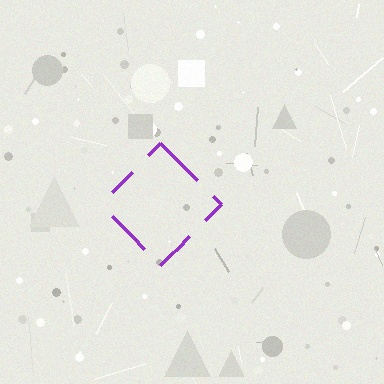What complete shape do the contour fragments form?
The contour fragments form a diamond.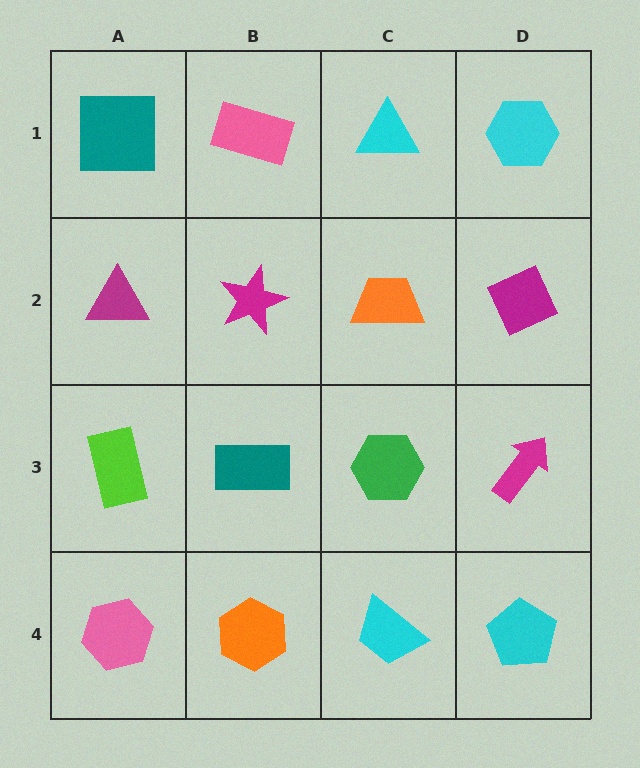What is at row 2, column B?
A magenta star.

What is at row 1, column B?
A pink rectangle.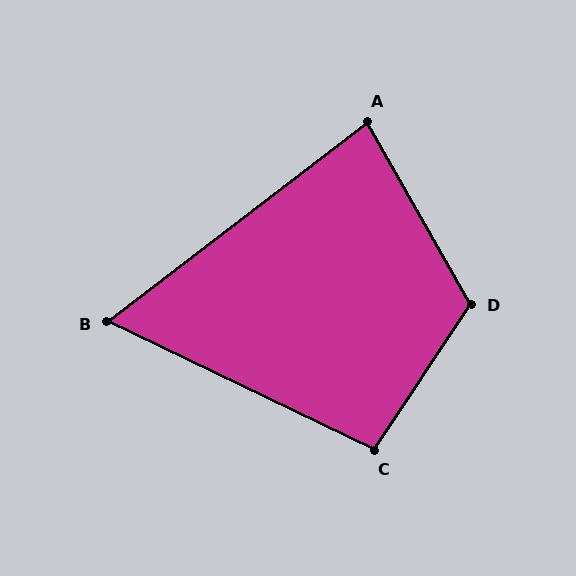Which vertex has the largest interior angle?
D, at approximately 117 degrees.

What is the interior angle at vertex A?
Approximately 82 degrees (acute).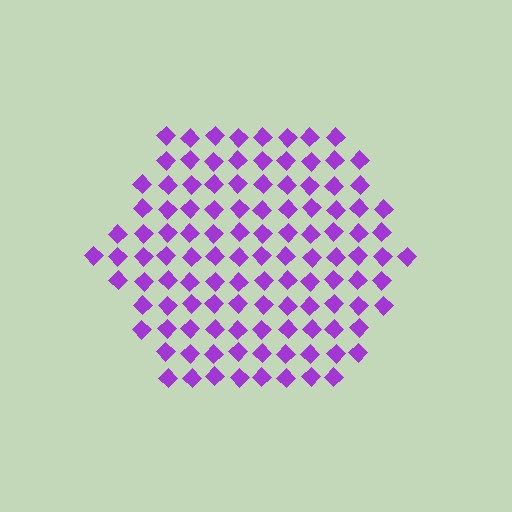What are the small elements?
The small elements are diamonds.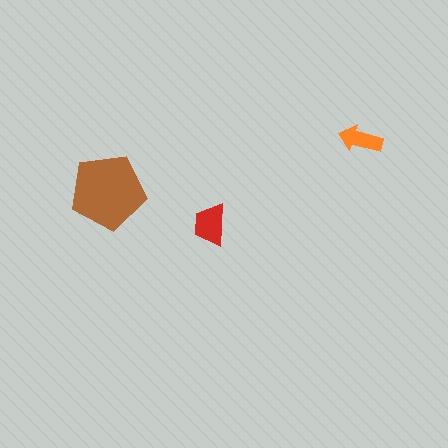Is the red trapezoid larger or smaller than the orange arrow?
Larger.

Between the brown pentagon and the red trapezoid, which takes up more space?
The brown pentagon.